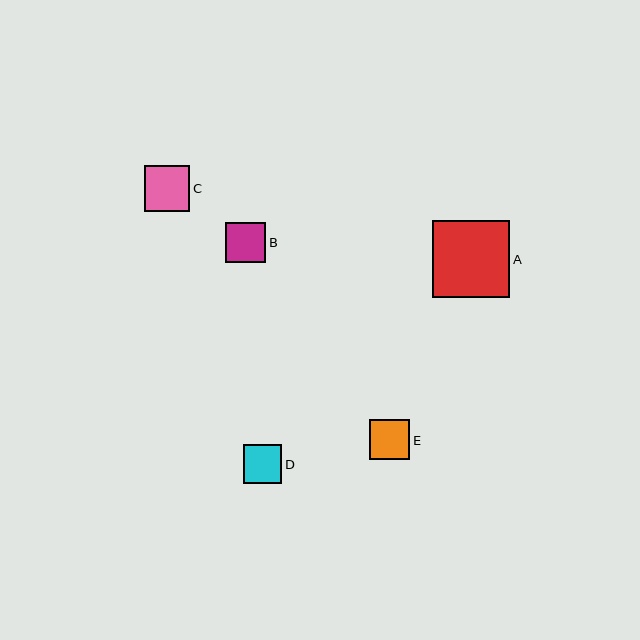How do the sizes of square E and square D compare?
Square E and square D are approximately the same size.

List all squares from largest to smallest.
From largest to smallest: A, C, E, B, D.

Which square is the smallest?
Square D is the smallest with a size of approximately 38 pixels.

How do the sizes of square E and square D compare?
Square E and square D are approximately the same size.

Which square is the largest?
Square A is the largest with a size of approximately 77 pixels.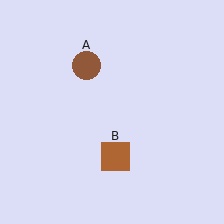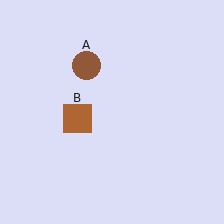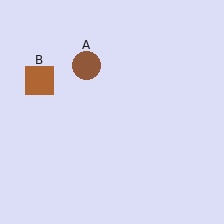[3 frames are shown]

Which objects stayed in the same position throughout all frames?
Brown circle (object A) remained stationary.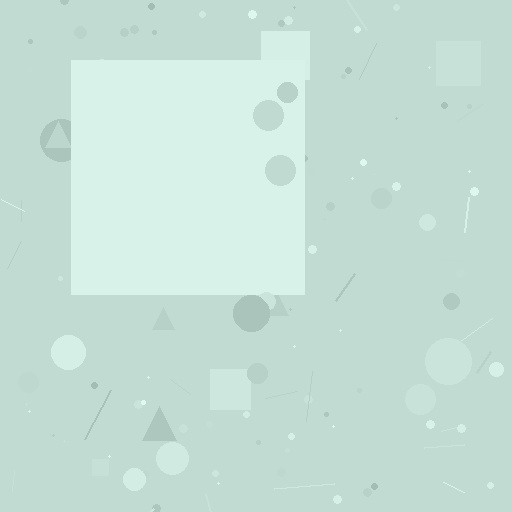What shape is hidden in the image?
A square is hidden in the image.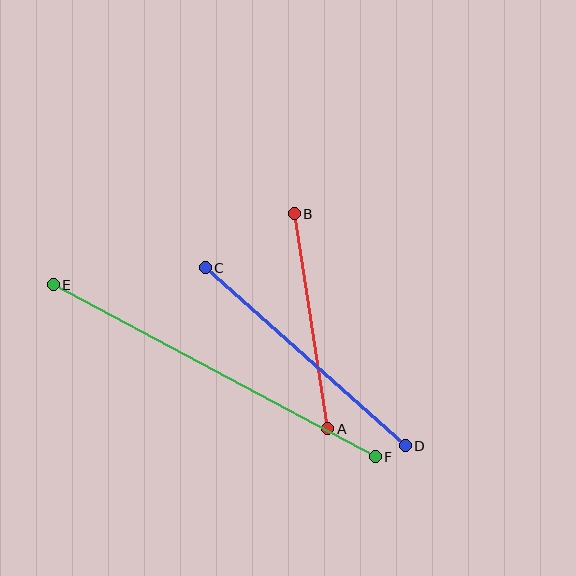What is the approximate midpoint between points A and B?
The midpoint is at approximately (311, 321) pixels.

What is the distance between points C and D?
The distance is approximately 268 pixels.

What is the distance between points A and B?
The distance is approximately 217 pixels.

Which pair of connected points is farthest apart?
Points E and F are farthest apart.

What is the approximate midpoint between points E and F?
The midpoint is at approximately (214, 371) pixels.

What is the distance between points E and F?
The distance is approximately 365 pixels.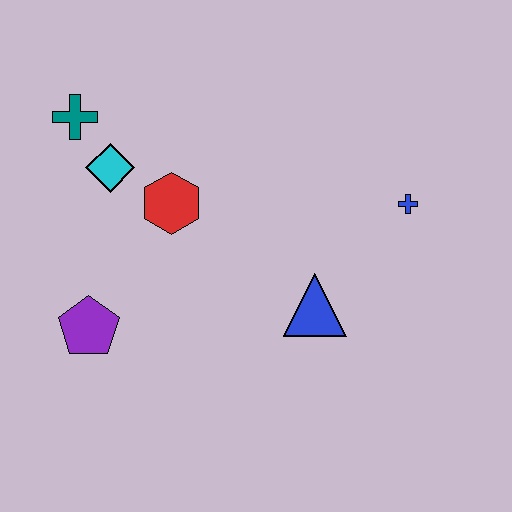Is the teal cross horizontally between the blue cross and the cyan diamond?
No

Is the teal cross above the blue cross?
Yes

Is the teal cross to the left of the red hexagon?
Yes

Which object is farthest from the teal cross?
The blue cross is farthest from the teal cross.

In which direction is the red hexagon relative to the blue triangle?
The red hexagon is to the left of the blue triangle.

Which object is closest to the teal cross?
The cyan diamond is closest to the teal cross.